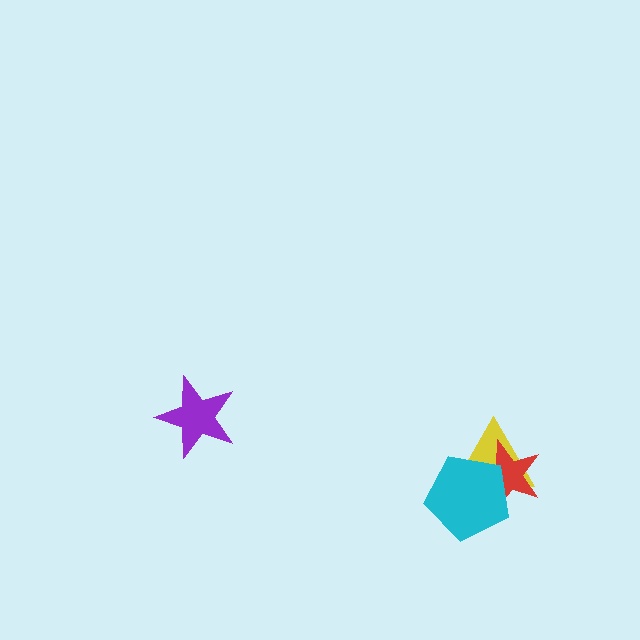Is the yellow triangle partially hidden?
Yes, it is partially covered by another shape.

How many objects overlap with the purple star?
0 objects overlap with the purple star.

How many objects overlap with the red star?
2 objects overlap with the red star.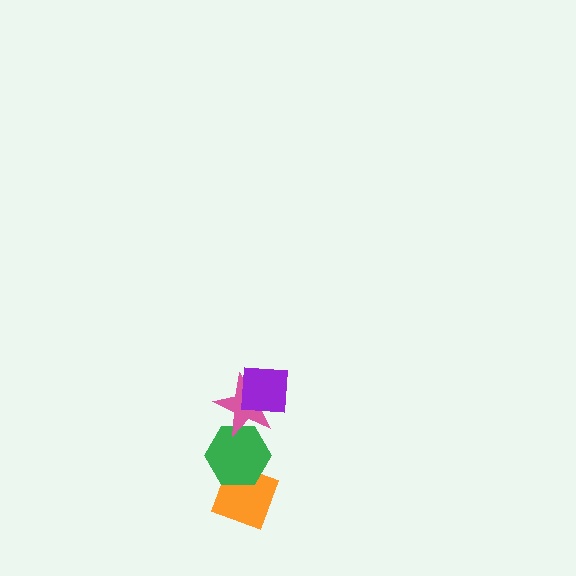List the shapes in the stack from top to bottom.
From top to bottom: the purple square, the pink star, the green hexagon, the orange diamond.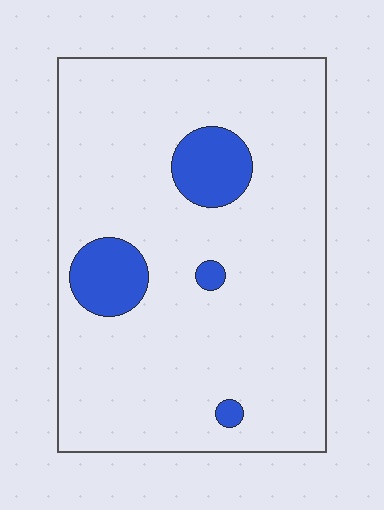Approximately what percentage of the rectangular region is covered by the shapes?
Approximately 10%.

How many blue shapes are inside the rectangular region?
4.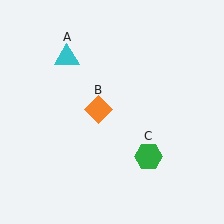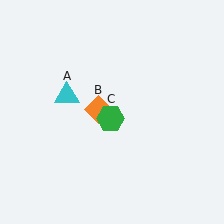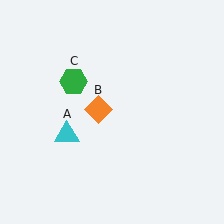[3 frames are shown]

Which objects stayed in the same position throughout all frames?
Orange diamond (object B) remained stationary.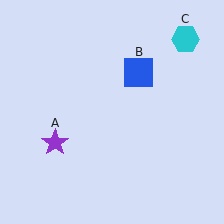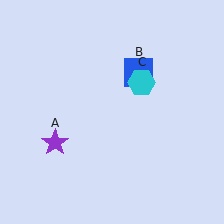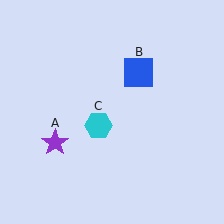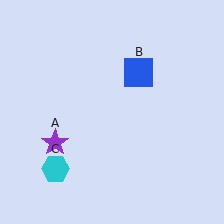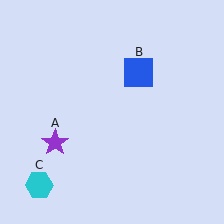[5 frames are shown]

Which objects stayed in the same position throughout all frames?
Purple star (object A) and blue square (object B) remained stationary.